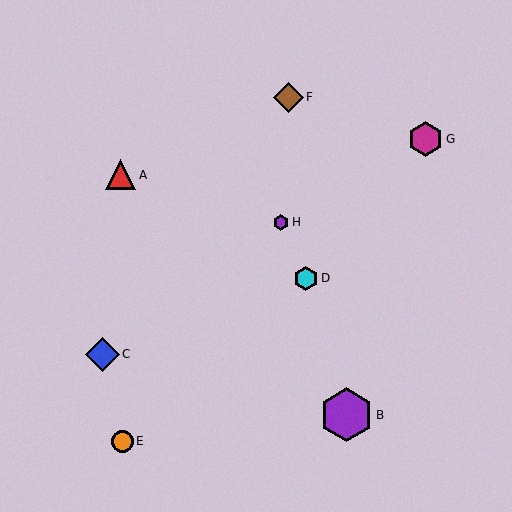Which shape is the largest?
The purple hexagon (labeled B) is the largest.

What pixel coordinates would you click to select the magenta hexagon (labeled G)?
Click at (426, 139) to select the magenta hexagon G.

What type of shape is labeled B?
Shape B is a purple hexagon.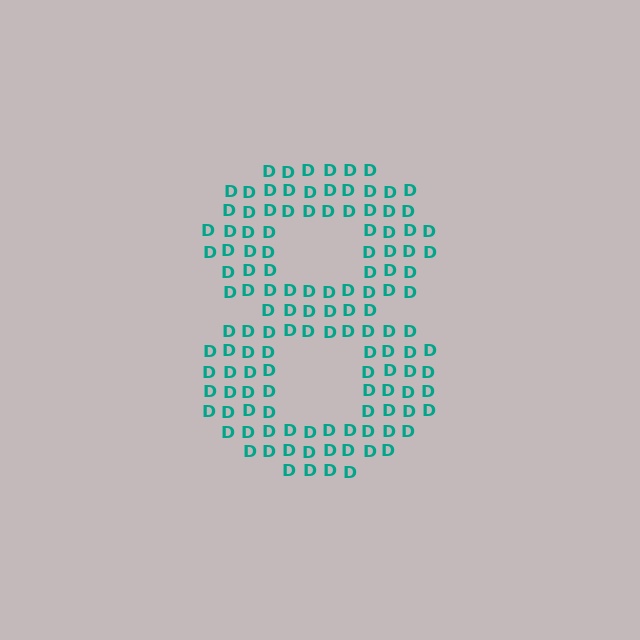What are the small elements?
The small elements are letter D's.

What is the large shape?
The large shape is the digit 8.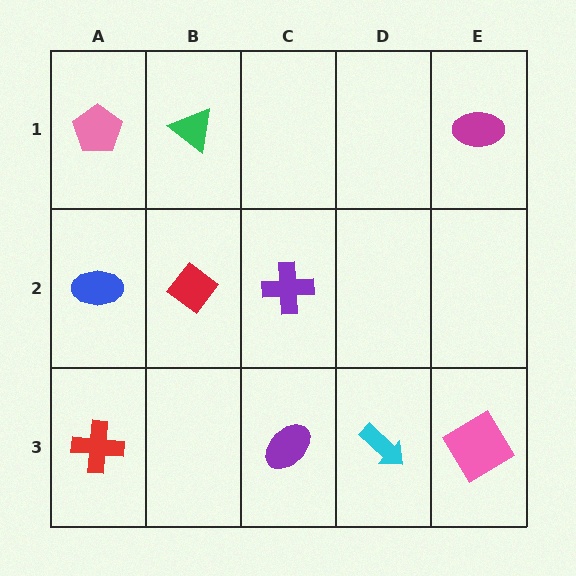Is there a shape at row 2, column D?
No, that cell is empty.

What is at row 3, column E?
A pink diamond.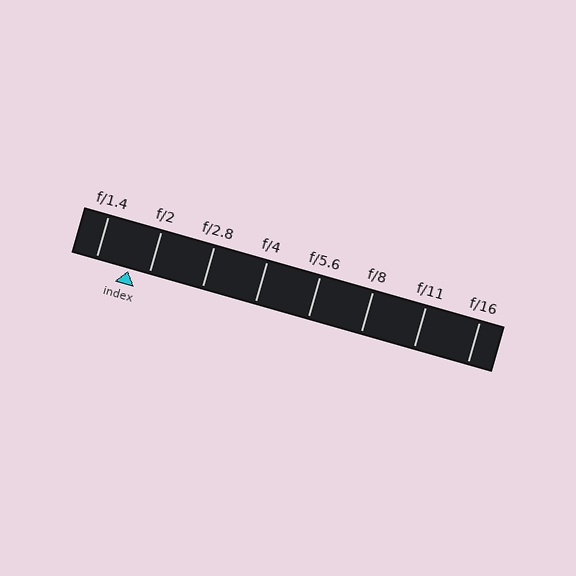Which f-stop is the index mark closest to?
The index mark is closest to f/2.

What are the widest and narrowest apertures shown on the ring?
The widest aperture shown is f/1.4 and the narrowest is f/16.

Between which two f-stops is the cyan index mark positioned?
The index mark is between f/1.4 and f/2.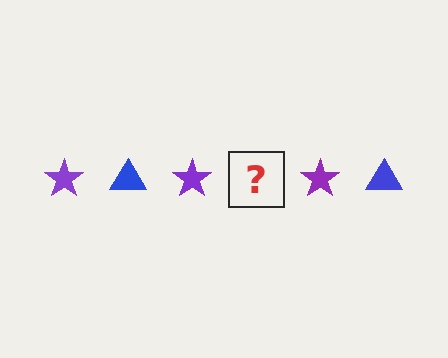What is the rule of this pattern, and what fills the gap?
The rule is that the pattern alternates between purple star and blue triangle. The gap should be filled with a blue triangle.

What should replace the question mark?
The question mark should be replaced with a blue triangle.